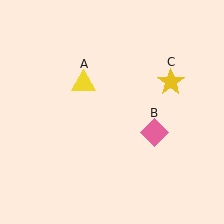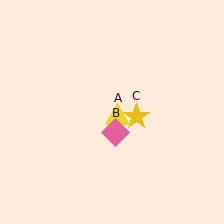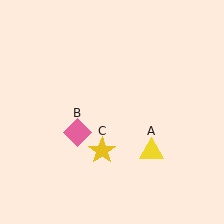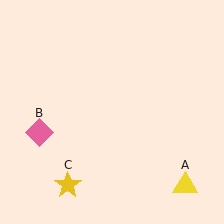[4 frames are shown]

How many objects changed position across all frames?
3 objects changed position: yellow triangle (object A), pink diamond (object B), yellow star (object C).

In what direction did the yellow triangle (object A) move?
The yellow triangle (object A) moved down and to the right.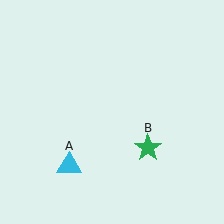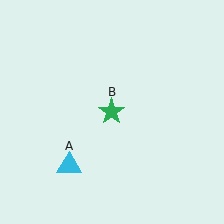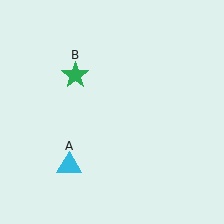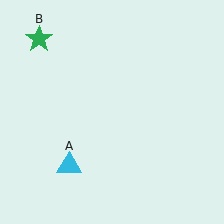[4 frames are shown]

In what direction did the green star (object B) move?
The green star (object B) moved up and to the left.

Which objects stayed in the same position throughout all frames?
Cyan triangle (object A) remained stationary.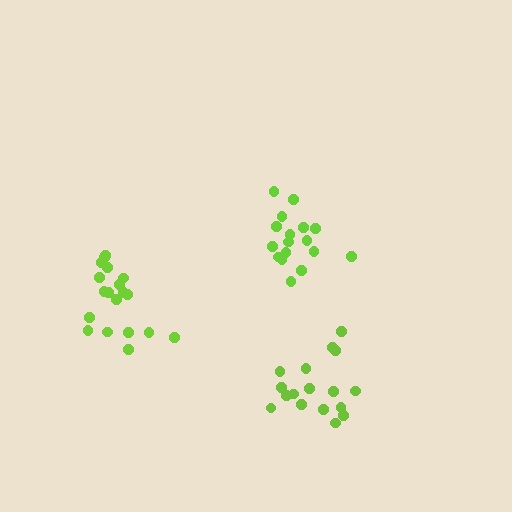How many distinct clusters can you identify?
There are 3 distinct clusters.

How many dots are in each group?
Group 1: 17 dots, Group 2: 19 dots, Group 3: 17 dots (53 total).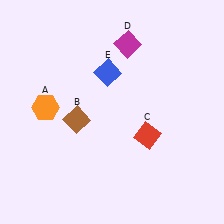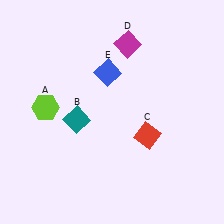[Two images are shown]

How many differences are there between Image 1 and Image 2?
There are 2 differences between the two images.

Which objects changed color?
A changed from orange to lime. B changed from brown to teal.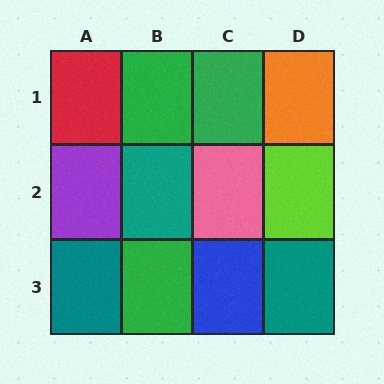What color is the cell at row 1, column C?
Green.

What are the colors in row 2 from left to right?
Purple, teal, pink, lime.